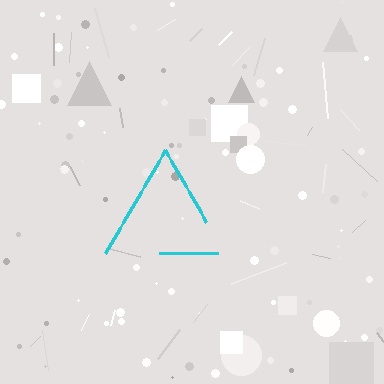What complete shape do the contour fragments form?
The contour fragments form a triangle.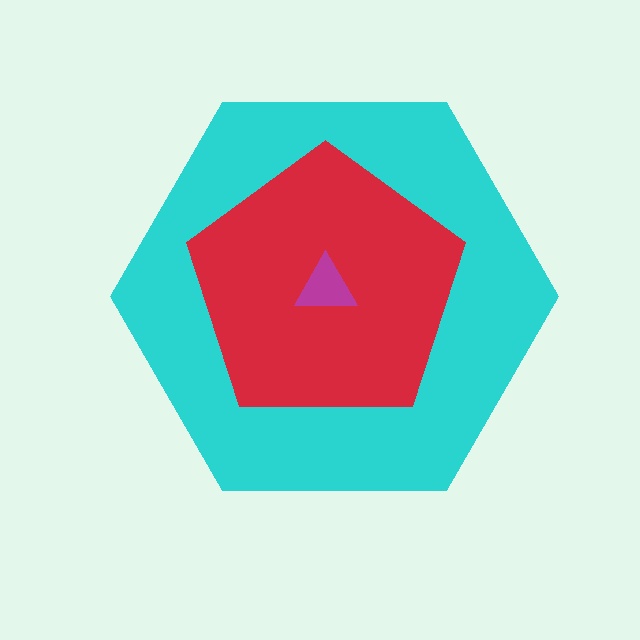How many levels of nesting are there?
3.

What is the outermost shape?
The cyan hexagon.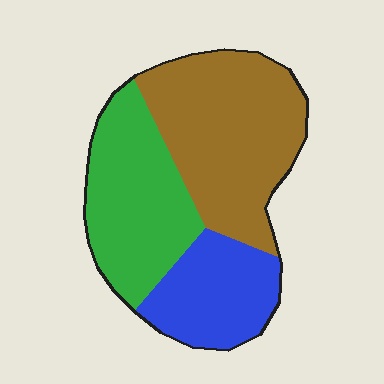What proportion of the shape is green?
Green covers about 35% of the shape.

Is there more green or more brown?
Brown.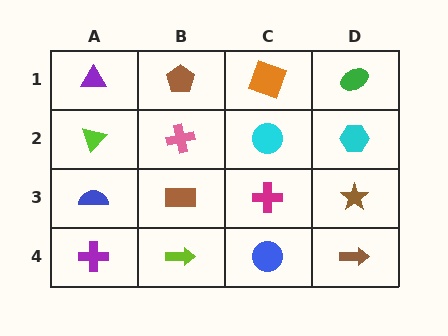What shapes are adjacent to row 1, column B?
A pink cross (row 2, column B), a purple triangle (row 1, column A), an orange square (row 1, column C).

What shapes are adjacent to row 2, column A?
A purple triangle (row 1, column A), a blue semicircle (row 3, column A), a pink cross (row 2, column B).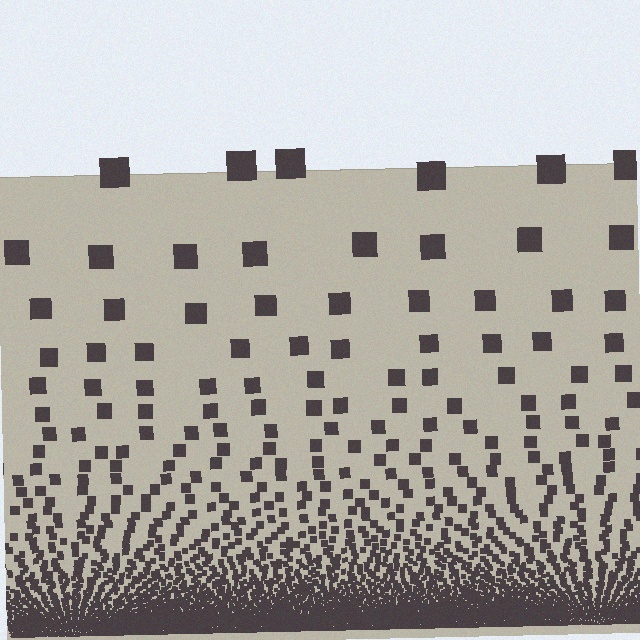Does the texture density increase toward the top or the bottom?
Density increases toward the bottom.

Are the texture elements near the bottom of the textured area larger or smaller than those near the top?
Smaller. The gradient is inverted — elements near the bottom are smaller and denser.